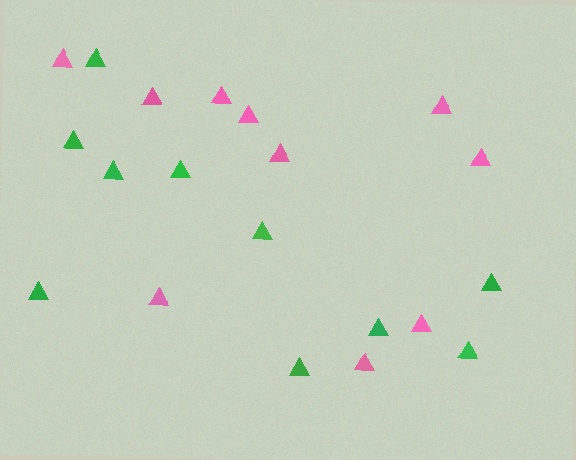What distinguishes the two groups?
There are 2 groups: one group of green triangles (10) and one group of pink triangles (10).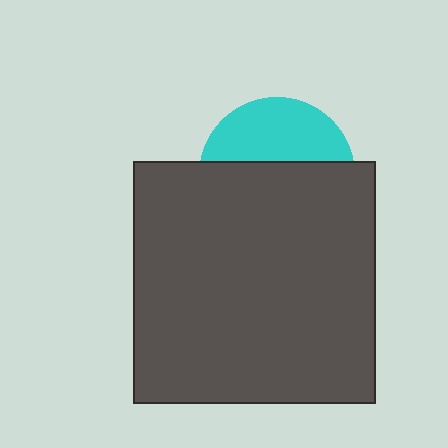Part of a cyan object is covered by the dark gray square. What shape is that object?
It is a circle.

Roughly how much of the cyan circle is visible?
A small part of it is visible (roughly 39%).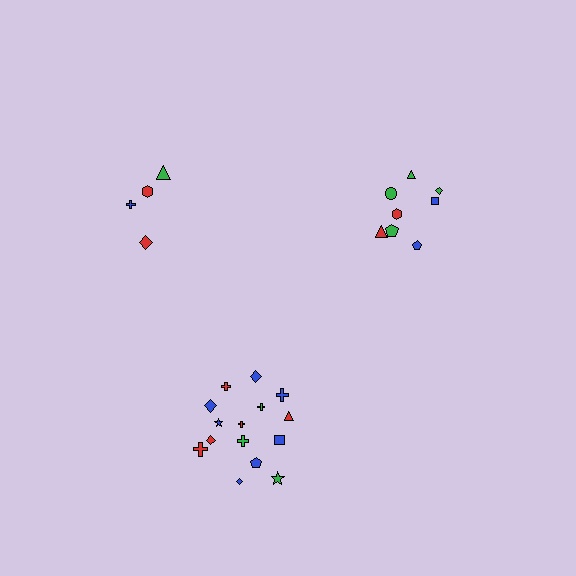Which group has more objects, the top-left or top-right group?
The top-right group.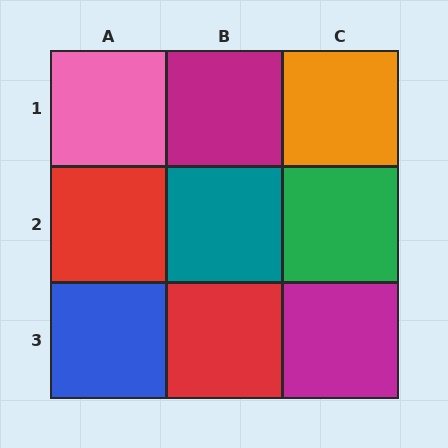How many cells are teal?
1 cell is teal.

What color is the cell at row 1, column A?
Pink.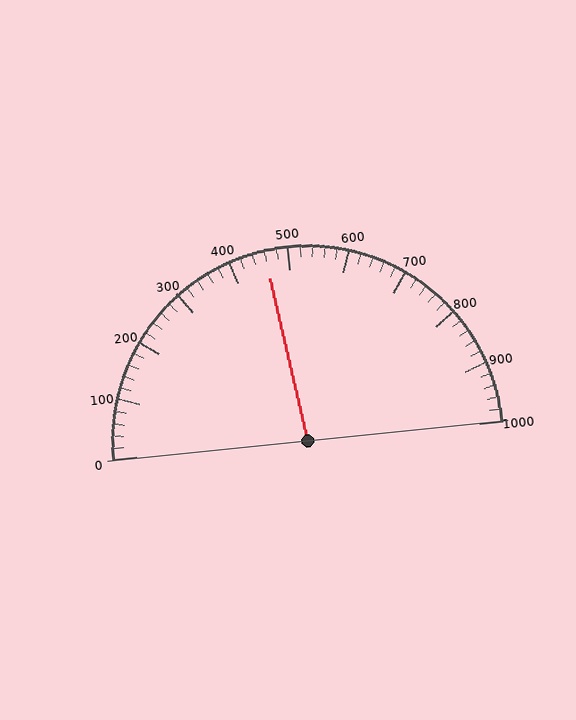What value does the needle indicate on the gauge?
The needle indicates approximately 460.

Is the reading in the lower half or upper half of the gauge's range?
The reading is in the lower half of the range (0 to 1000).